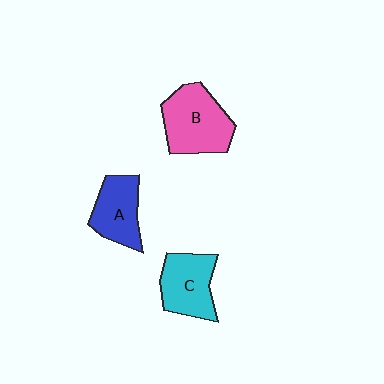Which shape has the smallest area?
Shape A (blue).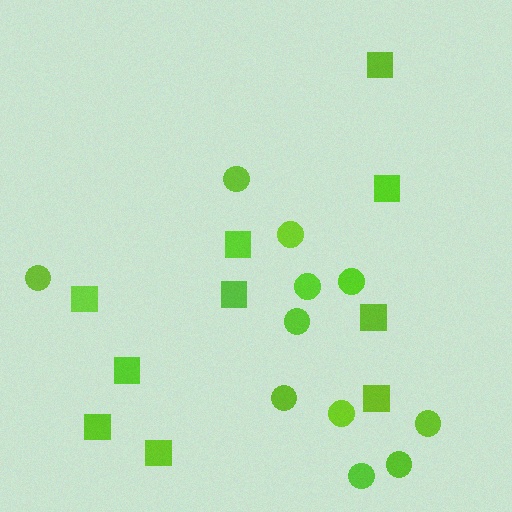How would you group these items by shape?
There are 2 groups: one group of circles (11) and one group of squares (10).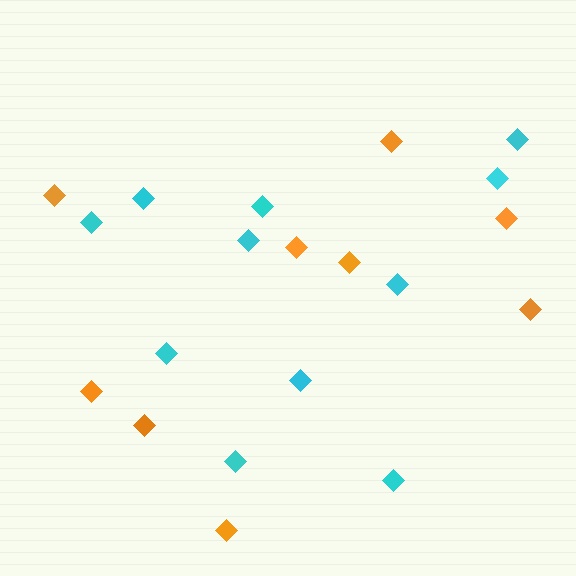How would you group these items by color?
There are 2 groups: one group of orange diamonds (9) and one group of cyan diamonds (11).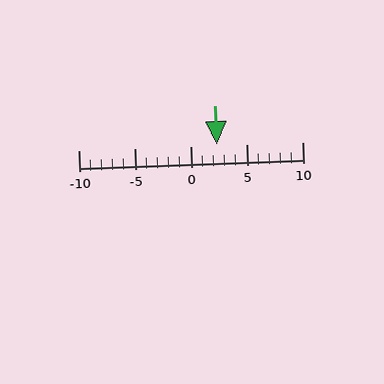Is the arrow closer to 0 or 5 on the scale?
The arrow is closer to 0.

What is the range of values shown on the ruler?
The ruler shows values from -10 to 10.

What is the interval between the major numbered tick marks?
The major tick marks are spaced 5 units apart.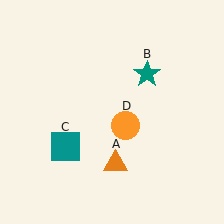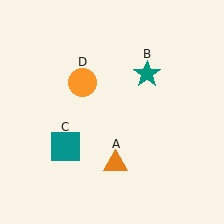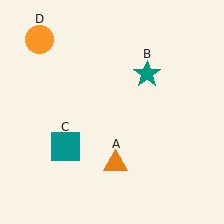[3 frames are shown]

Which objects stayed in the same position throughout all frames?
Orange triangle (object A) and teal star (object B) and teal square (object C) remained stationary.